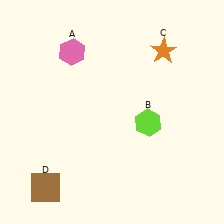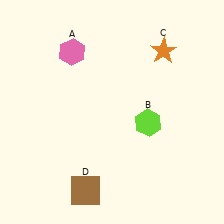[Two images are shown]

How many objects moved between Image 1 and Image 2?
1 object moved between the two images.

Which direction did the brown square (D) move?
The brown square (D) moved right.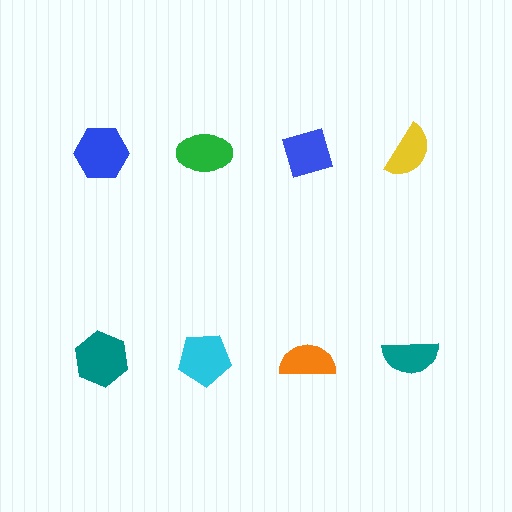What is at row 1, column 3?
A blue diamond.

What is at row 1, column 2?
A green ellipse.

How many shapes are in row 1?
4 shapes.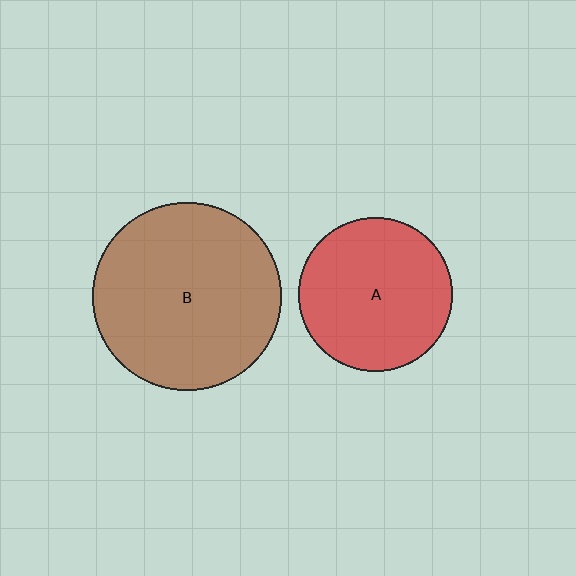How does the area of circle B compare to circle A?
Approximately 1.5 times.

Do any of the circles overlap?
No, none of the circles overlap.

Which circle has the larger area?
Circle B (brown).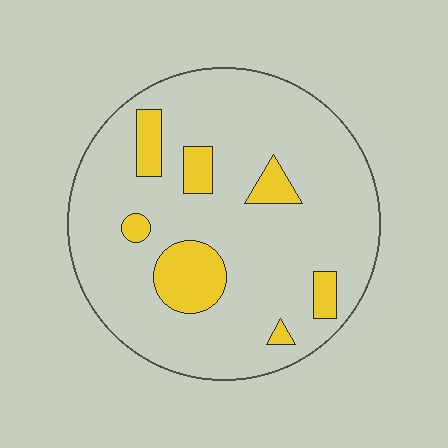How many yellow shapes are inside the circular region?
7.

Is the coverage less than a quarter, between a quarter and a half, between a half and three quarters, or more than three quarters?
Less than a quarter.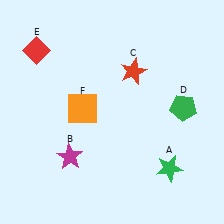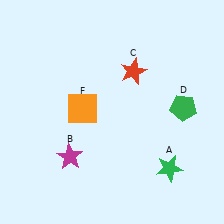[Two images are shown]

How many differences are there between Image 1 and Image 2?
There is 1 difference between the two images.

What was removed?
The red diamond (E) was removed in Image 2.